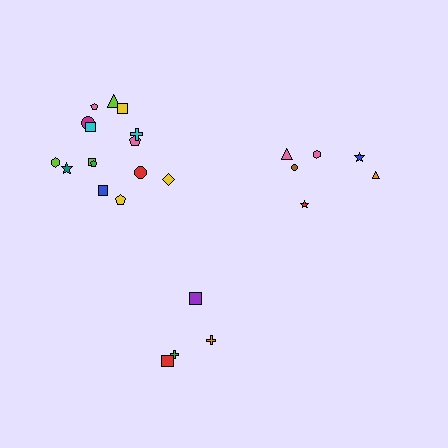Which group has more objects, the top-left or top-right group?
The top-left group.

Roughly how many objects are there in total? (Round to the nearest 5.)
Roughly 25 objects in total.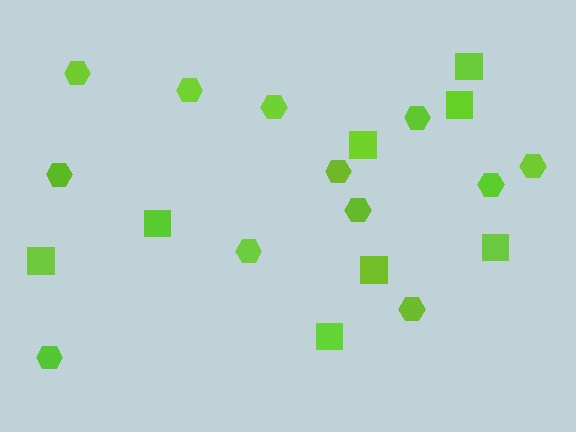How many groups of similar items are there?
There are 2 groups: one group of hexagons (12) and one group of squares (8).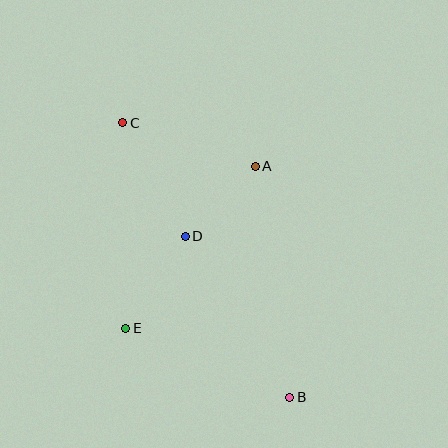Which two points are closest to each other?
Points A and D are closest to each other.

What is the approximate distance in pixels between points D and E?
The distance between D and E is approximately 110 pixels.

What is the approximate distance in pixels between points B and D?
The distance between B and D is approximately 192 pixels.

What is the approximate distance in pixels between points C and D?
The distance between C and D is approximately 130 pixels.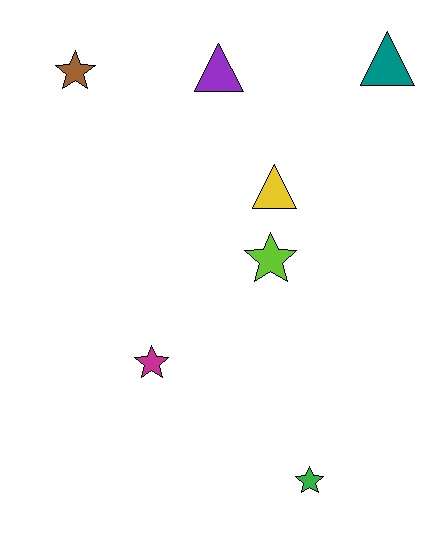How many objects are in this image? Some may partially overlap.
There are 7 objects.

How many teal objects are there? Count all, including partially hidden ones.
There is 1 teal object.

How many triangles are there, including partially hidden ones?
There are 3 triangles.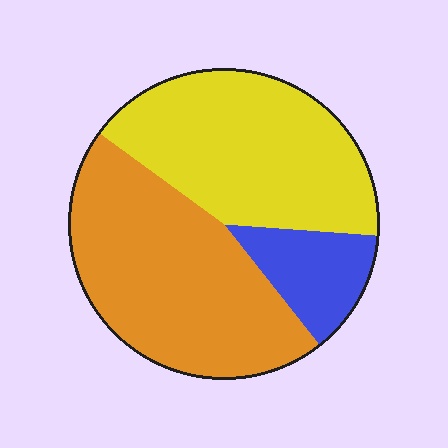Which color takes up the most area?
Orange, at roughly 45%.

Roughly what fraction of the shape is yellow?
Yellow covers around 40% of the shape.